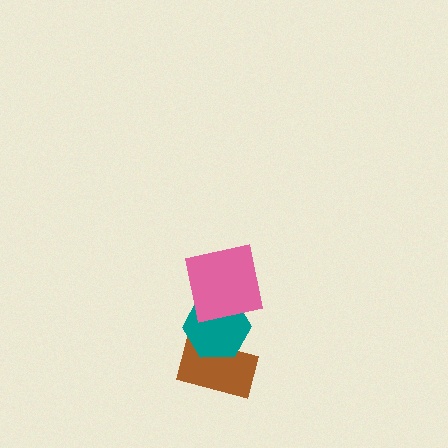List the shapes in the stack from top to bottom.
From top to bottom: the pink square, the teal hexagon, the brown rectangle.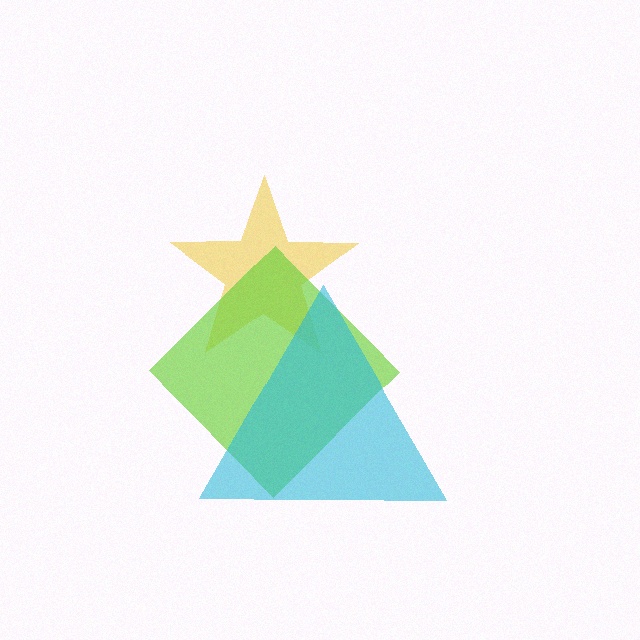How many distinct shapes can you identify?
There are 3 distinct shapes: a yellow star, a lime diamond, a cyan triangle.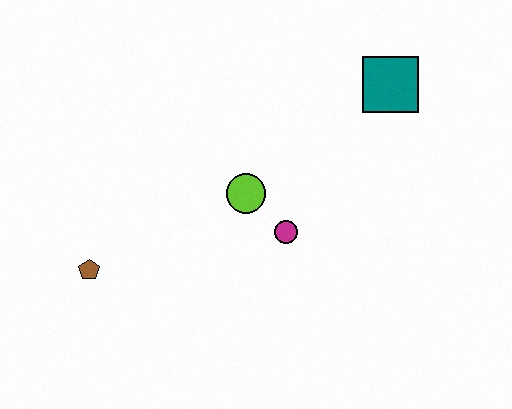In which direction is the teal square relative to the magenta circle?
The teal square is above the magenta circle.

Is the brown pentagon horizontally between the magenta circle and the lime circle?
No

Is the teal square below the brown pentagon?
No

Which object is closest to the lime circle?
The magenta circle is closest to the lime circle.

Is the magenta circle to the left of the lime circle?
No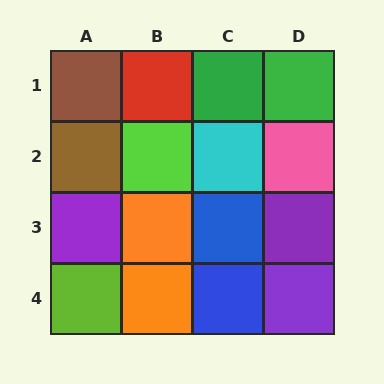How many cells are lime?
2 cells are lime.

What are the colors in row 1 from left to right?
Brown, red, green, green.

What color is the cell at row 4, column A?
Lime.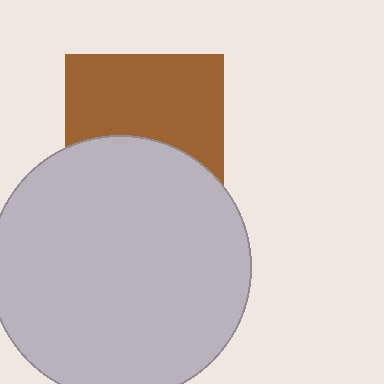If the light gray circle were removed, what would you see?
You would see the complete brown square.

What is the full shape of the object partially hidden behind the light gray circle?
The partially hidden object is a brown square.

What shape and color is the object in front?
The object in front is a light gray circle.